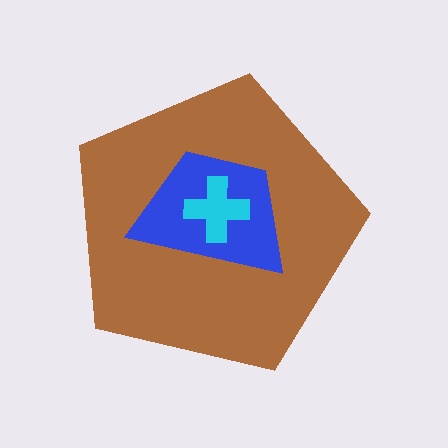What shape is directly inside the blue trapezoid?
The cyan cross.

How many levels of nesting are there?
3.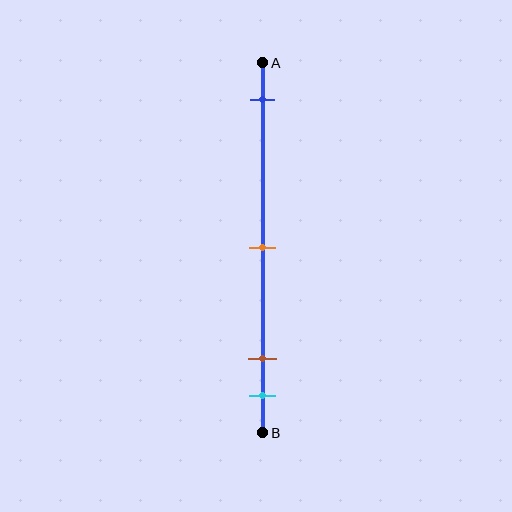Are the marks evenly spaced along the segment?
No, the marks are not evenly spaced.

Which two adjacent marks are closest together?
The brown and cyan marks are the closest adjacent pair.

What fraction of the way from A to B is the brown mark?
The brown mark is approximately 80% (0.8) of the way from A to B.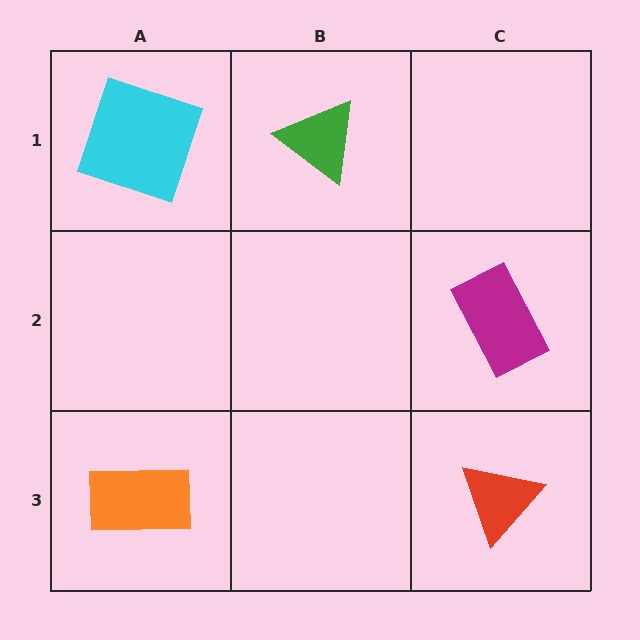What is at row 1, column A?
A cyan square.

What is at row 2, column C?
A magenta rectangle.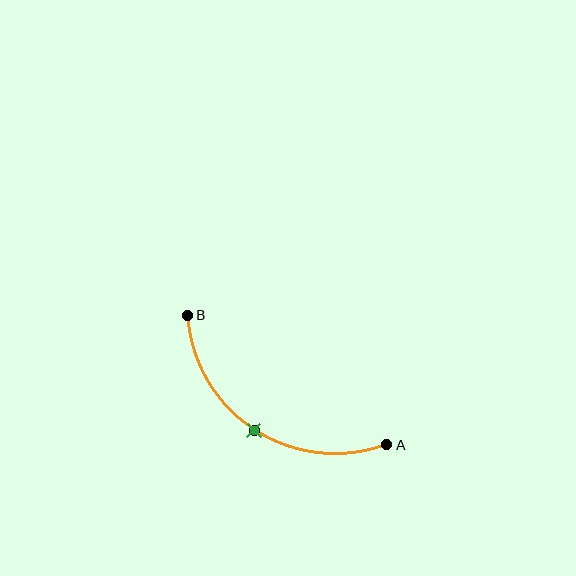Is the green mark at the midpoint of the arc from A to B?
Yes. The green mark lies on the arc at equal arc-length from both A and B — it is the arc midpoint.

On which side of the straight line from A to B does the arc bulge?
The arc bulges below the straight line connecting A and B.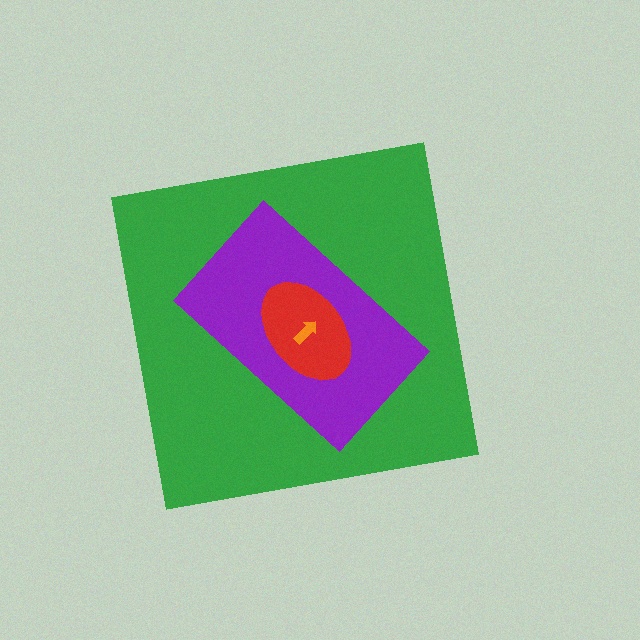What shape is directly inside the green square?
The purple rectangle.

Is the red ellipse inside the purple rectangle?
Yes.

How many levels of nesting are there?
4.